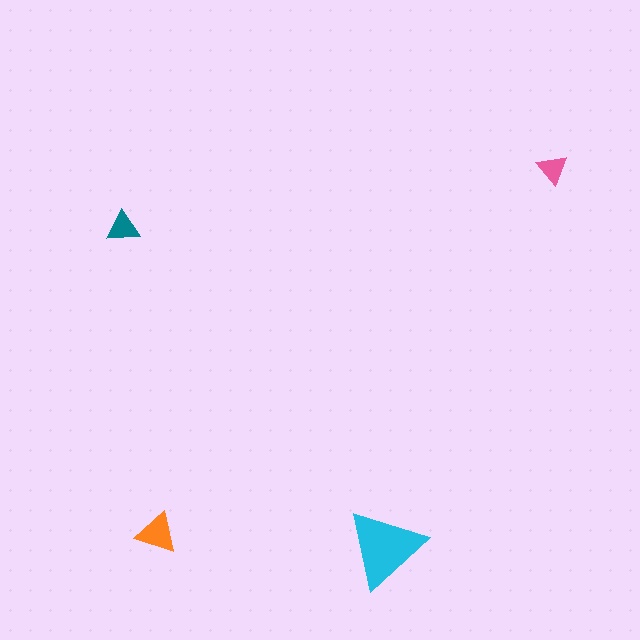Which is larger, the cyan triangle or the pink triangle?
The cyan one.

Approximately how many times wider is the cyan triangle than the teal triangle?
About 2.5 times wider.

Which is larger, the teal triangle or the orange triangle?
The orange one.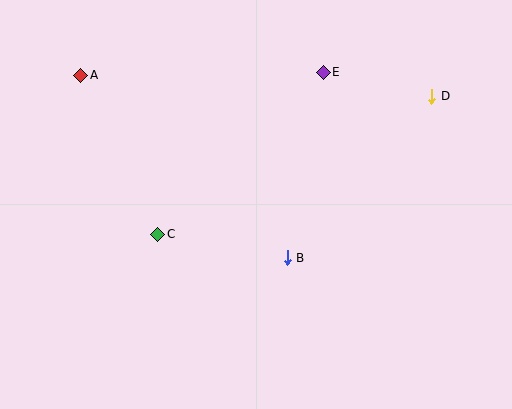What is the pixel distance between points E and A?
The distance between E and A is 243 pixels.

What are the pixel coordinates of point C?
Point C is at (158, 234).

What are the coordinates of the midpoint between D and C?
The midpoint between D and C is at (295, 165).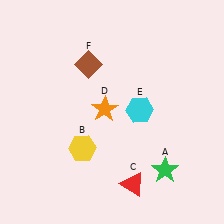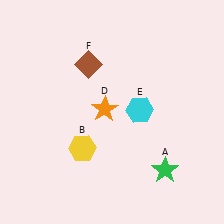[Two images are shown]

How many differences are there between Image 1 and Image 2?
There is 1 difference between the two images.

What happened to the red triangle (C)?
The red triangle (C) was removed in Image 2. It was in the bottom-right area of Image 1.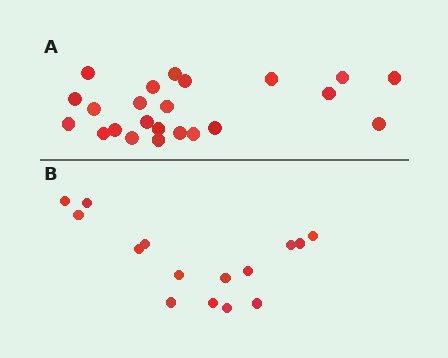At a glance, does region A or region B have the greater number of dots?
Region A (the top region) has more dots.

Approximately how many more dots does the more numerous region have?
Region A has roughly 8 or so more dots than region B.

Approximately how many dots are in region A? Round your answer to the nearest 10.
About 20 dots. (The exact count is 23, which rounds to 20.)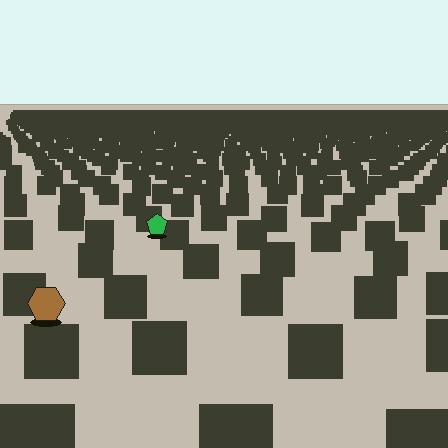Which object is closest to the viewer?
The brown hexagon is closest. The texture marks near it are larger and more spread out.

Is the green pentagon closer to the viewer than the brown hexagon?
No. The brown hexagon is closer — you can tell from the texture gradient: the ground texture is coarser near it.